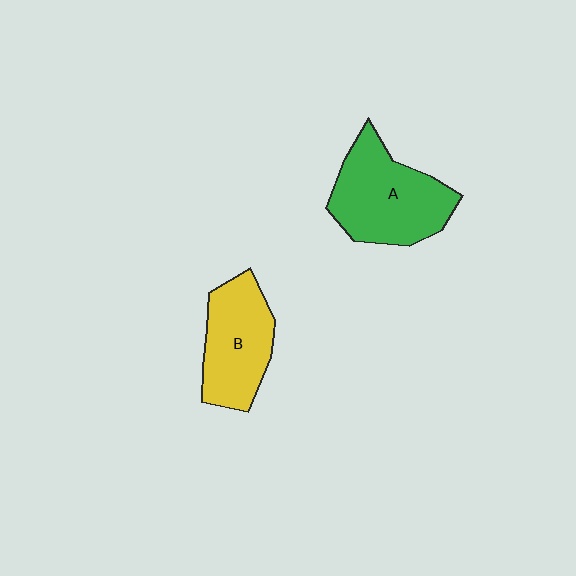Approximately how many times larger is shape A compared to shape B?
Approximately 1.2 times.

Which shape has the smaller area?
Shape B (yellow).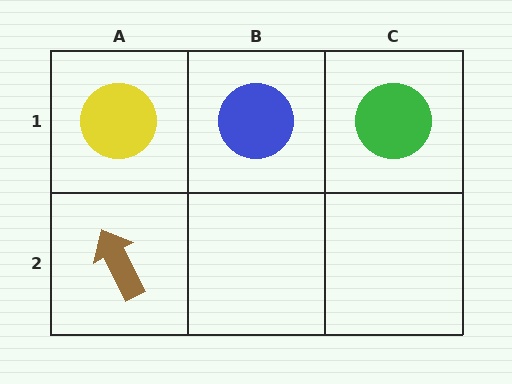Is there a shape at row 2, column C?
No, that cell is empty.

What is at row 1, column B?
A blue circle.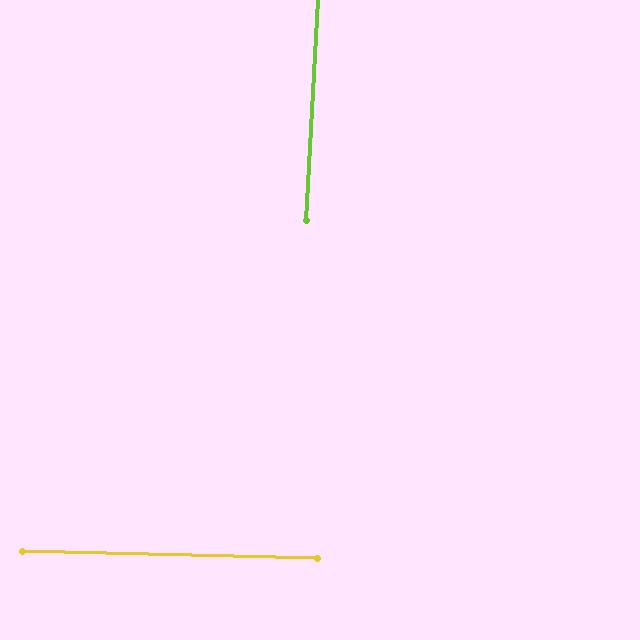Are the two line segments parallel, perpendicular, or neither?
Perpendicular — they meet at approximately 88°.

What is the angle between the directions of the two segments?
Approximately 88 degrees.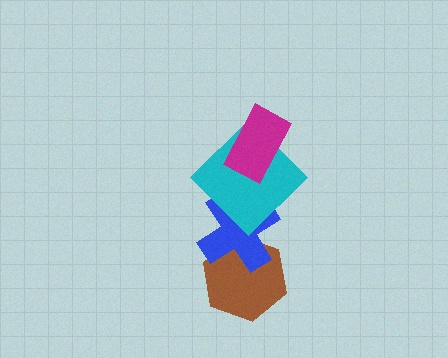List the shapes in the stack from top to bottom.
From top to bottom: the magenta rectangle, the cyan diamond, the blue cross, the brown hexagon.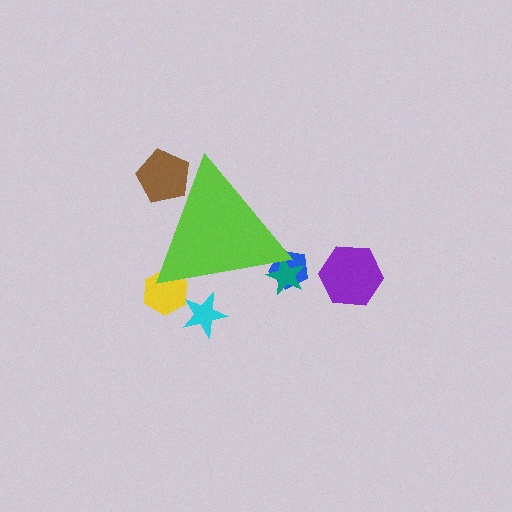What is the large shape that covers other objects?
A lime triangle.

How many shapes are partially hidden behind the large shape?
5 shapes are partially hidden.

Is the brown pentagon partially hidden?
Yes, the brown pentagon is partially hidden behind the lime triangle.